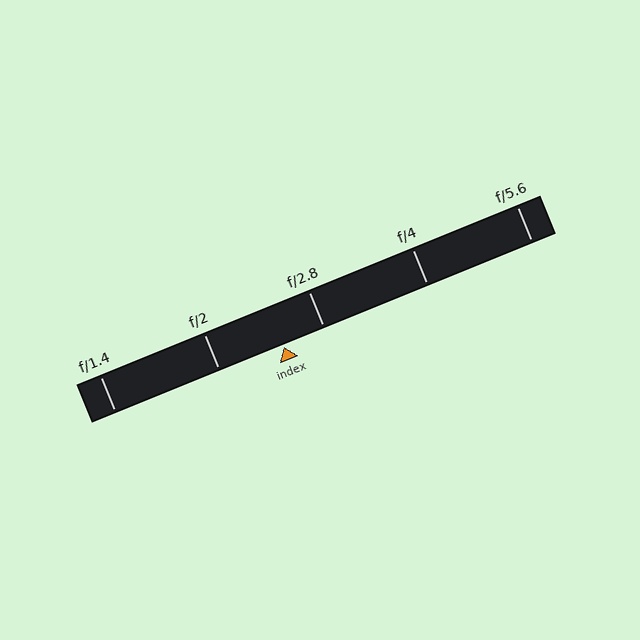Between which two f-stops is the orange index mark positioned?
The index mark is between f/2 and f/2.8.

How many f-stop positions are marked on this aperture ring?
There are 5 f-stop positions marked.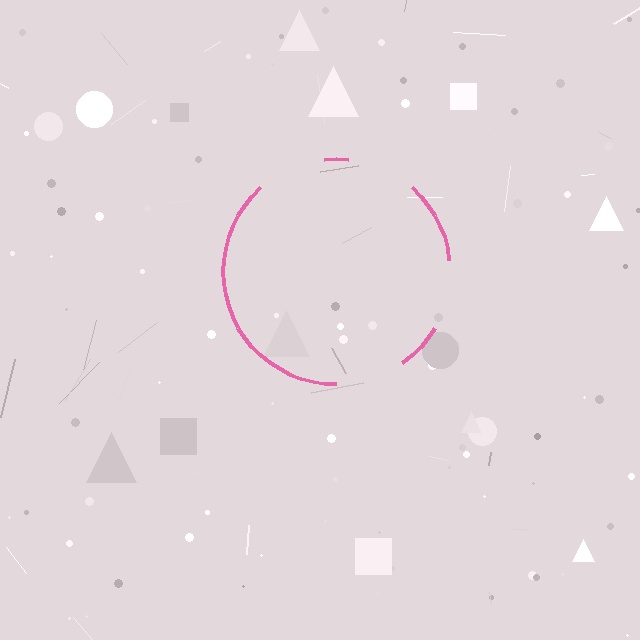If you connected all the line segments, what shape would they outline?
They would outline a circle.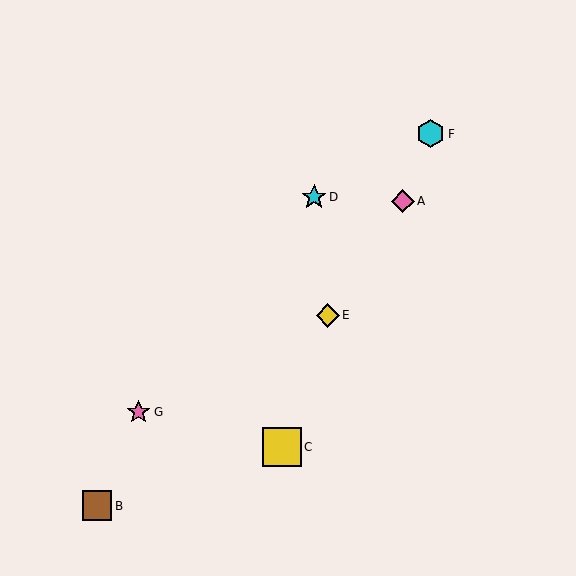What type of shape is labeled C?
Shape C is a yellow square.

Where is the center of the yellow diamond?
The center of the yellow diamond is at (328, 315).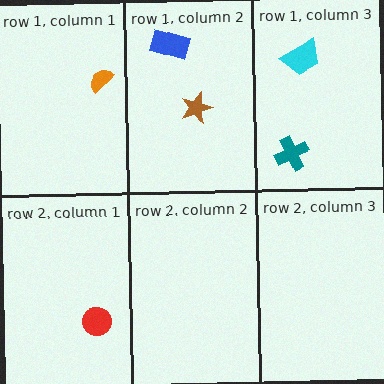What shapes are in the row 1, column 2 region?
The brown star, the blue rectangle.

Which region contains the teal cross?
The row 1, column 3 region.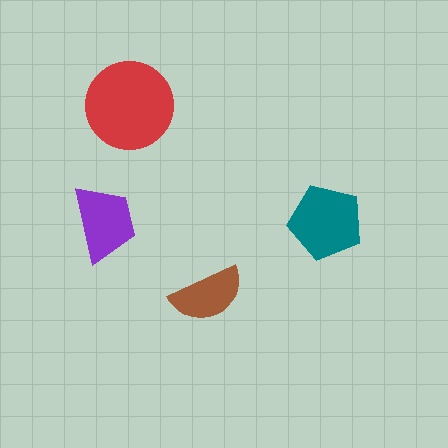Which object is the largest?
The red circle.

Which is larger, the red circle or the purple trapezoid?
The red circle.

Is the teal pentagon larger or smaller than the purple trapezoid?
Larger.